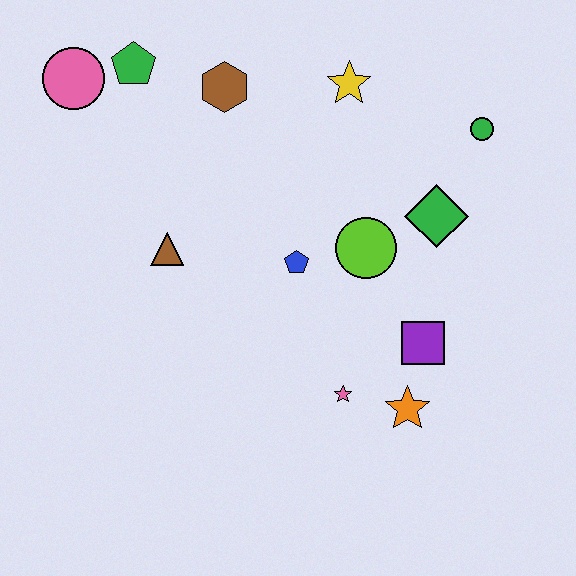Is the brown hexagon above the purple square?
Yes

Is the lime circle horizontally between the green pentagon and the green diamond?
Yes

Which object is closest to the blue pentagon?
The lime circle is closest to the blue pentagon.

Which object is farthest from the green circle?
The pink circle is farthest from the green circle.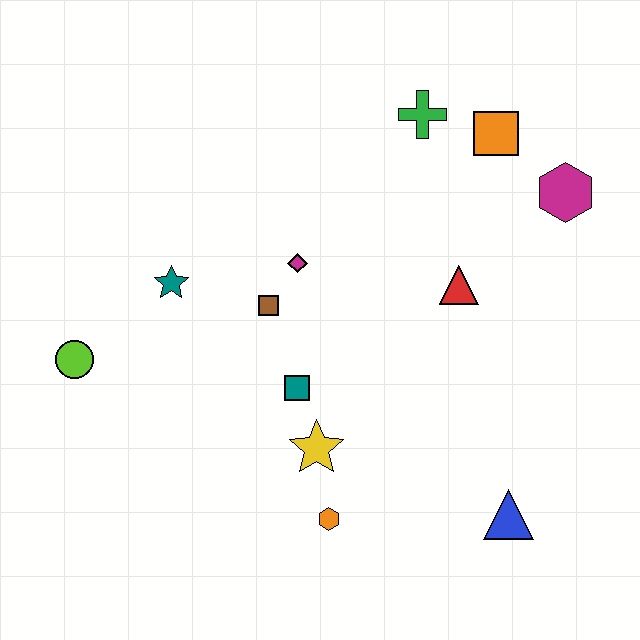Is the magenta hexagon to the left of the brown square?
No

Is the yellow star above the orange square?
No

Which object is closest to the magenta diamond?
The brown square is closest to the magenta diamond.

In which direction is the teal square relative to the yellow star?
The teal square is above the yellow star.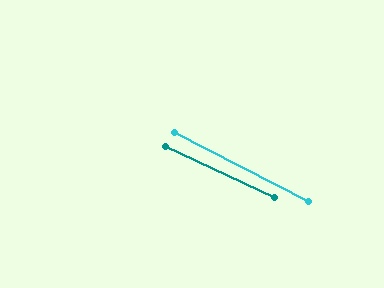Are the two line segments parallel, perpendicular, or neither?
Parallel — their directions differ by only 2.0°.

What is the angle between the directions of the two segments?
Approximately 2 degrees.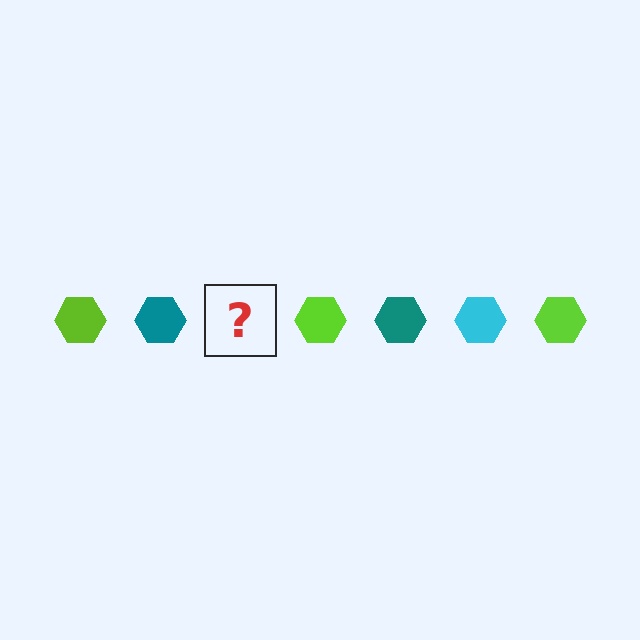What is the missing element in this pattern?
The missing element is a cyan hexagon.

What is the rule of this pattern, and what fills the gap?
The rule is that the pattern cycles through lime, teal, cyan hexagons. The gap should be filled with a cyan hexagon.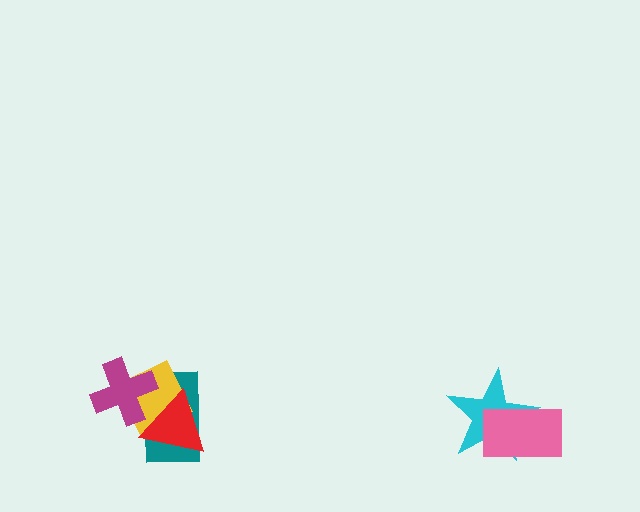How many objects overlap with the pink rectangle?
1 object overlaps with the pink rectangle.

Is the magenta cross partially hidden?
Yes, it is partially covered by another shape.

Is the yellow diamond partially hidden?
Yes, it is partially covered by another shape.